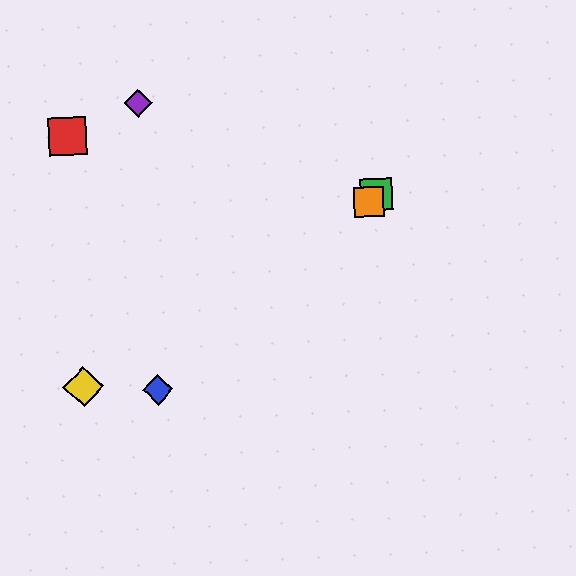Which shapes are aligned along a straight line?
The blue diamond, the green square, the orange square are aligned along a straight line.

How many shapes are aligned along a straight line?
3 shapes (the blue diamond, the green square, the orange square) are aligned along a straight line.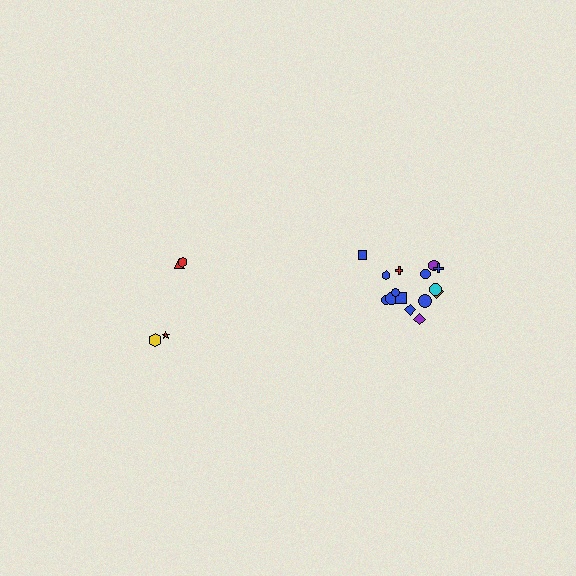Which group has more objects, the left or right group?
The right group.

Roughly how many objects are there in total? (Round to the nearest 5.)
Roughly 20 objects in total.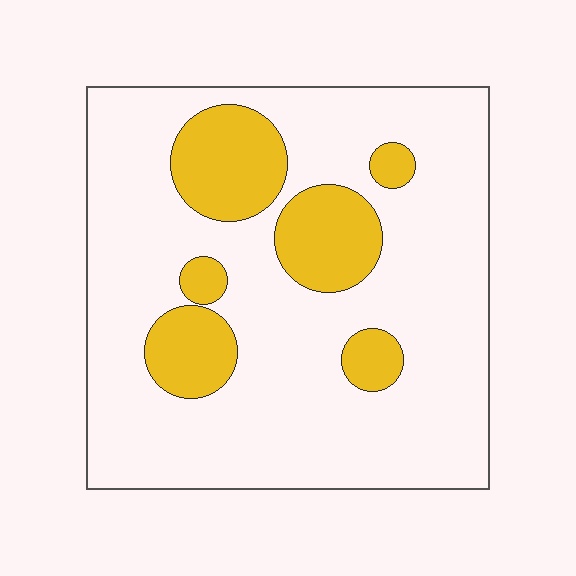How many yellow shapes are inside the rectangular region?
6.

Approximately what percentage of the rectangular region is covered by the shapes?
Approximately 20%.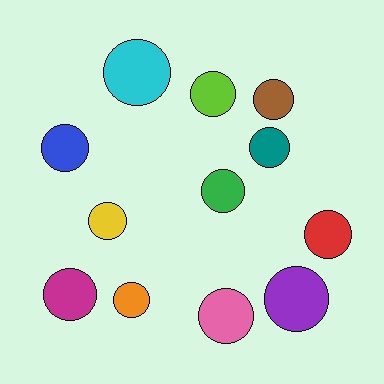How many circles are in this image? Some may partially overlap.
There are 12 circles.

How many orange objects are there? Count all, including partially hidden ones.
There is 1 orange object.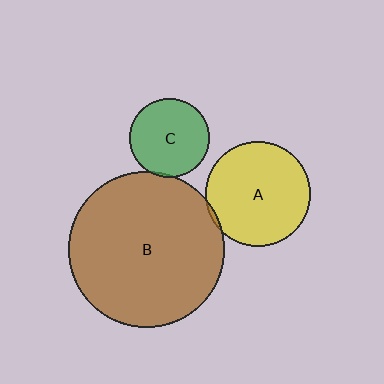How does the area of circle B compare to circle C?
Approximately 3.9 times.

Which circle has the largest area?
Circle B (brown).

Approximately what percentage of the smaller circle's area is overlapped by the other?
Approximately 5%.